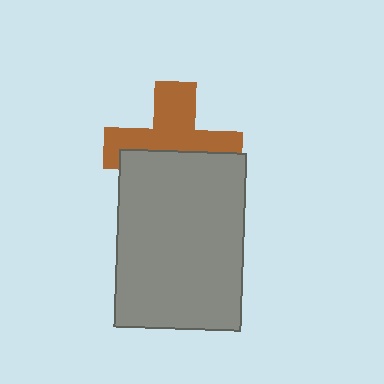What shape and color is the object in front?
The object in front is a gray rectangle.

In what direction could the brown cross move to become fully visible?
The brown cross could move up. That would shift it out from behind the gray rectangle entirely.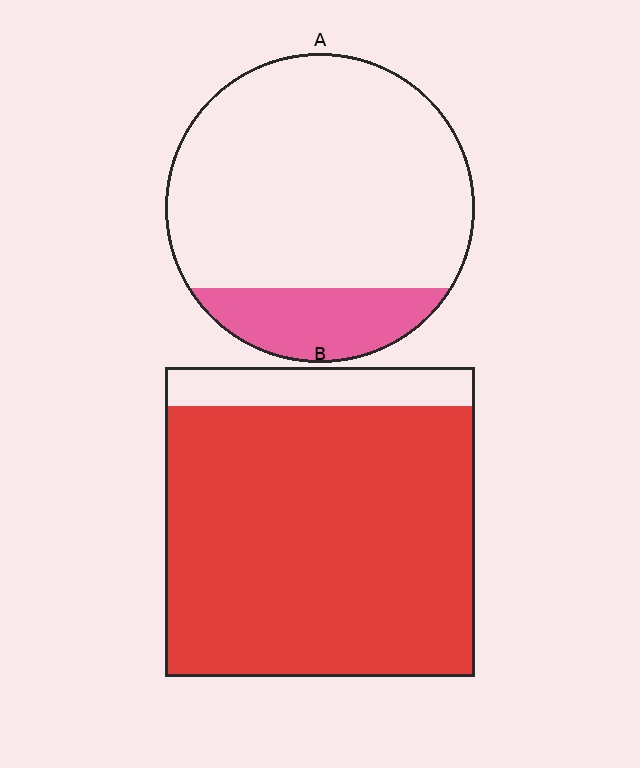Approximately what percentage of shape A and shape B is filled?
A is approximately 20% and B is approximately 85%.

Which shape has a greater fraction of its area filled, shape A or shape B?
Shape B.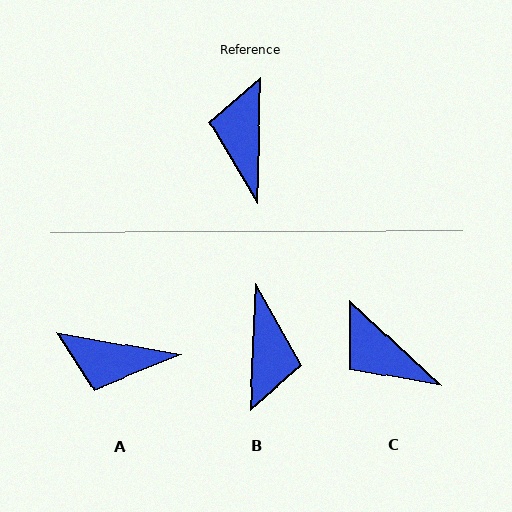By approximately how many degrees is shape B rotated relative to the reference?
Approximately 179 degrees counter-clockwise.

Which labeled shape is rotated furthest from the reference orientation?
B, about 179 degrees away.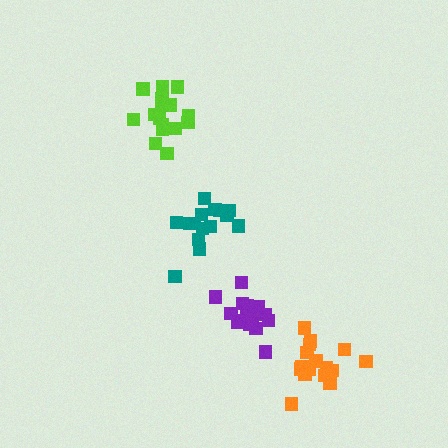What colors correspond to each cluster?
The clusters are colored: purple, orange, teal, lime.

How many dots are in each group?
Group 1: 15 dots, Group 2: 17 dots, Group 3: 15 dots, Group 4: 16 dots (63 total).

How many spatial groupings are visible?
There are 4 spatial groupings.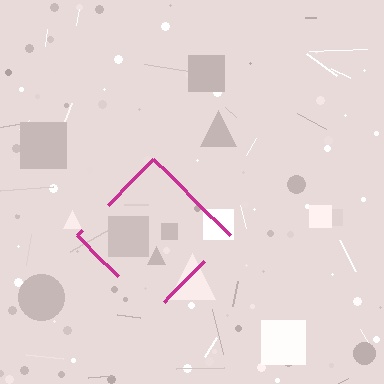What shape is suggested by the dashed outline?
The dashed outline suggests a diamond.